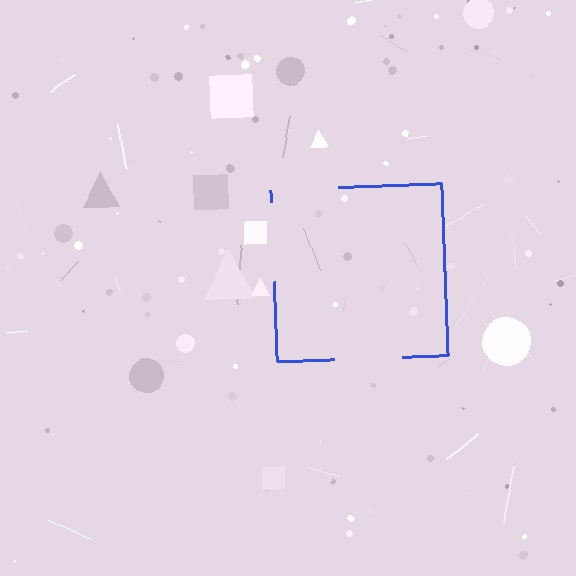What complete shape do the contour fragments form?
The contour fragments form a square.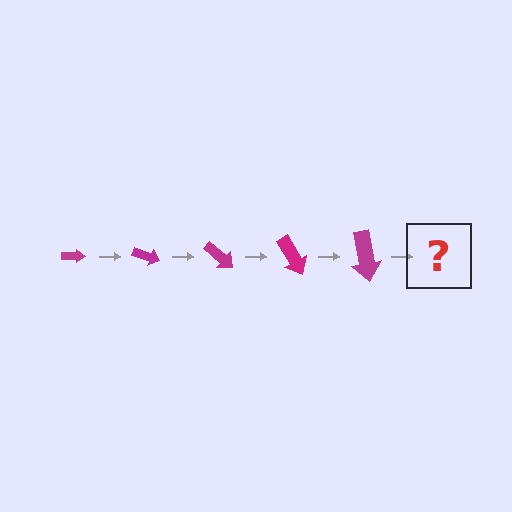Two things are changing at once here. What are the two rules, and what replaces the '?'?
The two rules are that the arrow grows larger each step and it rotates 20 degrees each step. The '?' should be an arrow, larger than the previous one and rotated 100 degrees from the start.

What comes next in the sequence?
The next element should be an arrow, larger than the previous one and rotated 100 degrees from the start.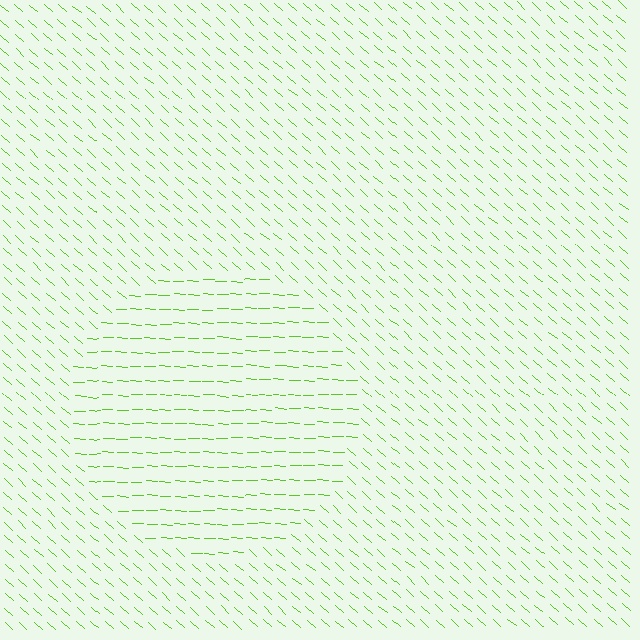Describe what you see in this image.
The image is filled with small lime line segments. A circle region in the image has lines oriented differently from the surrounding lines, creating a visible texture boundary.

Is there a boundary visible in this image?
Yes, there is a texture boundary formed by a change in line orientation.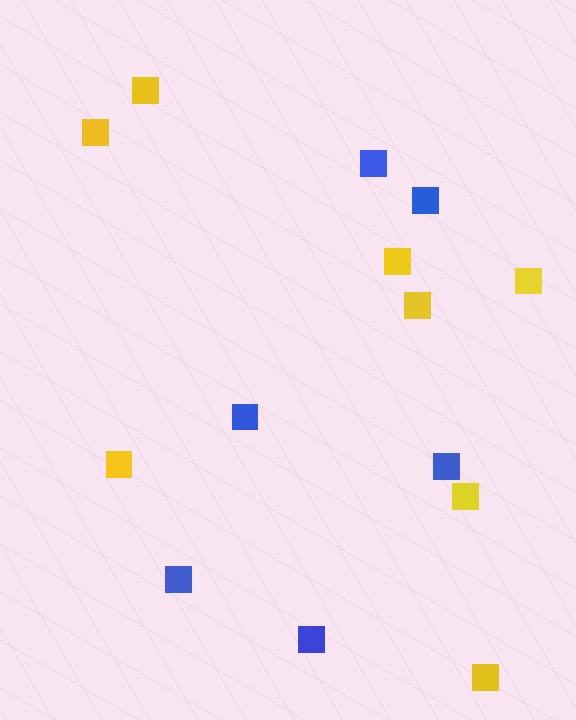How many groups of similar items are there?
There are 2 groups: one group of blue squares (6) and one group of yellow squares (8).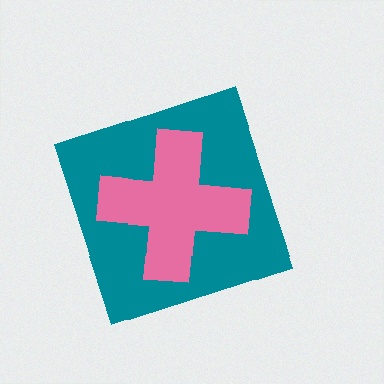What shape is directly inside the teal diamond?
The pink cross.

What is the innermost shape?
The pink cross.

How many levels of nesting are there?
2.